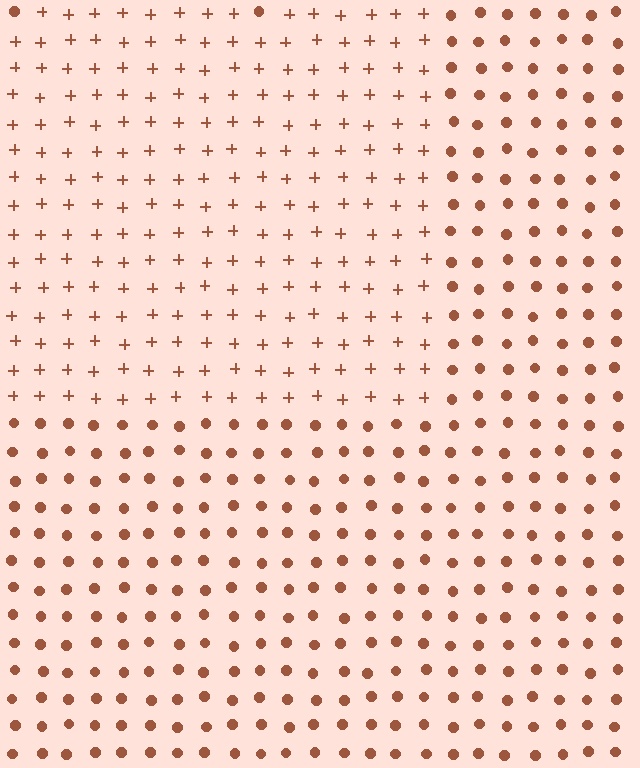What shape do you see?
I see a rectangle.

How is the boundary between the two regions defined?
The boundary is defined by a change in element shape: plus signs inside vs. circles outside. All elements share the same color and spacing.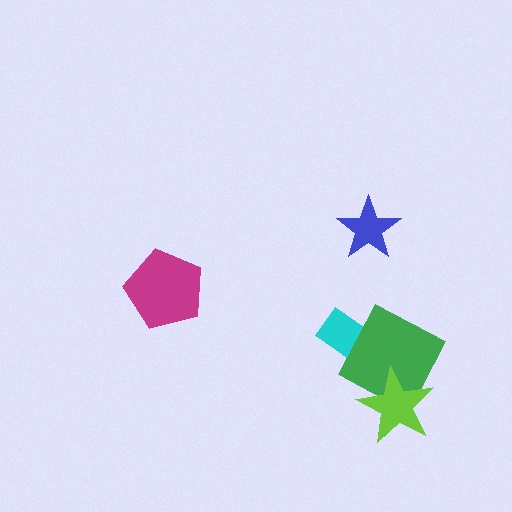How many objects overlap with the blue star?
0 objects overlap with the blue star.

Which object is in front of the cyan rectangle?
The green square is in front of the cyan rectangle.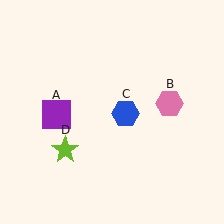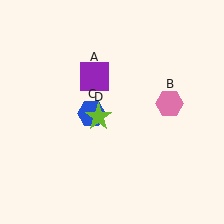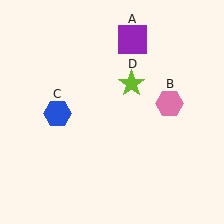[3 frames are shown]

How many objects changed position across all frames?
3 objects changed position: purple square (object A), blue hexagon (object C), lime star (object D).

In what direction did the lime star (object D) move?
The lime star (object D) moved up and to the right.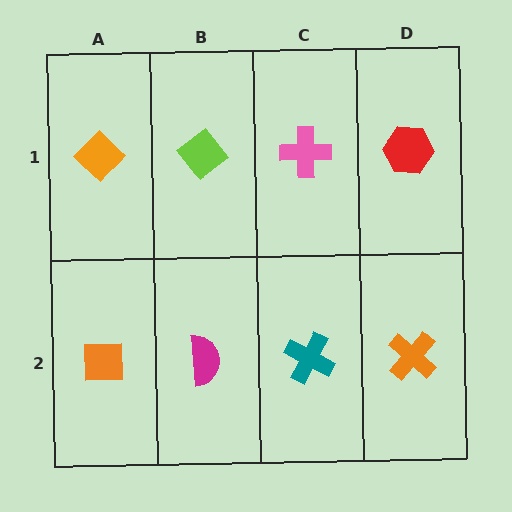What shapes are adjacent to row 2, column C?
A pink cross (row 1, column C), a magenta semicircle (row 2, column B), an orange cross (row 2, column D).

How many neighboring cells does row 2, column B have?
3.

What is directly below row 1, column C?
A teal cross.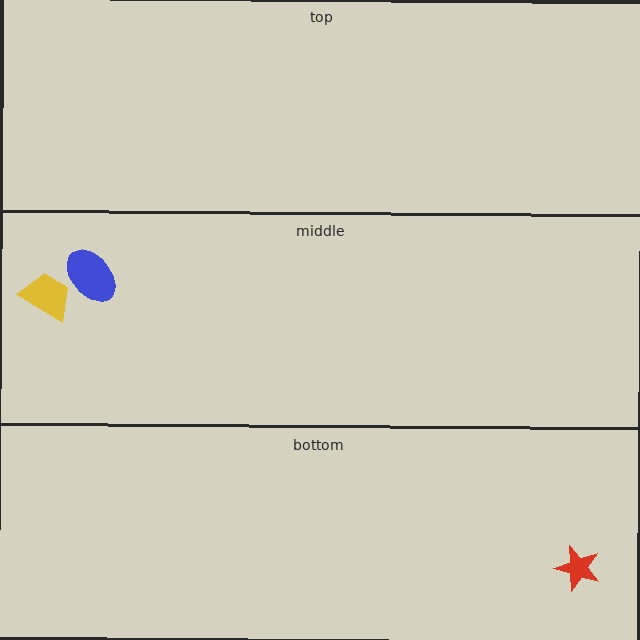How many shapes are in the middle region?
2.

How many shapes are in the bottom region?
1.